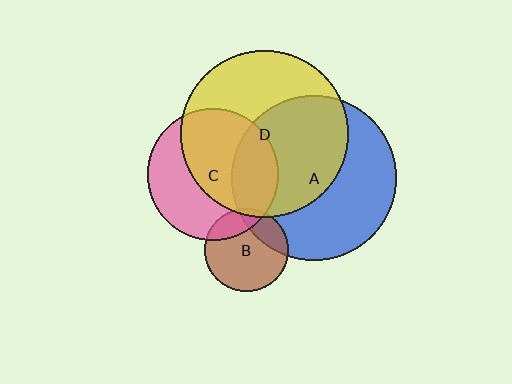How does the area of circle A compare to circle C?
Approximately 1.6 times.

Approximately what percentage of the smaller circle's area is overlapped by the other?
Approximately 50%.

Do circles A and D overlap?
Yes.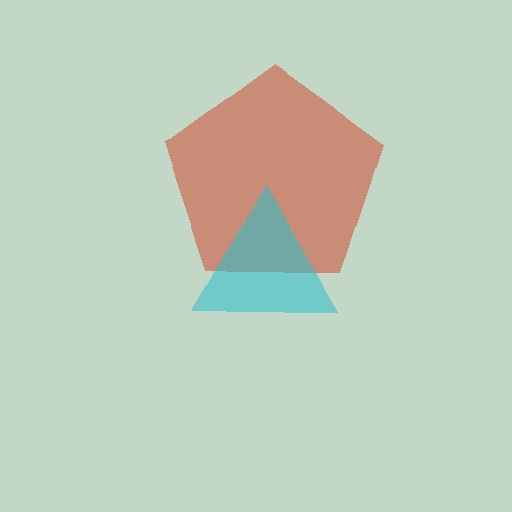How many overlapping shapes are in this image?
There are 2 overlapping shapes in the image.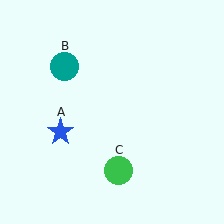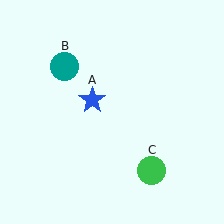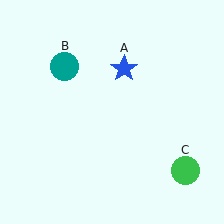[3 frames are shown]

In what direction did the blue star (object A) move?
The blue star (object A) moved up and to the right.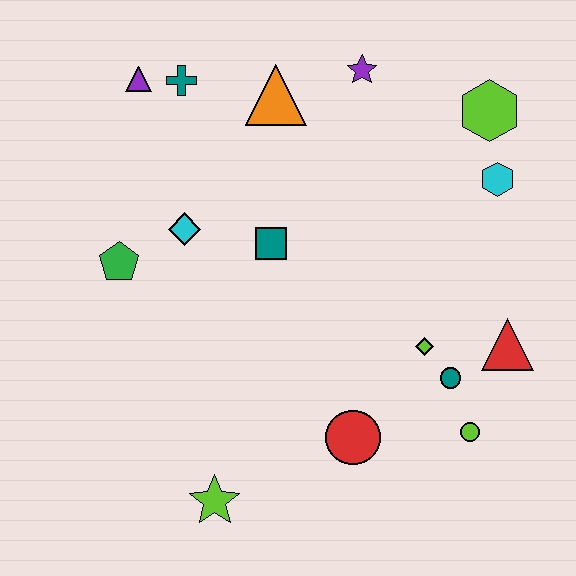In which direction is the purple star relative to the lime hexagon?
The purple star is to the left of the lime hexagon.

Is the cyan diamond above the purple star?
No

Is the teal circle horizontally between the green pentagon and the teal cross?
No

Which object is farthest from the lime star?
The lime hexagon is farthest from the lime star.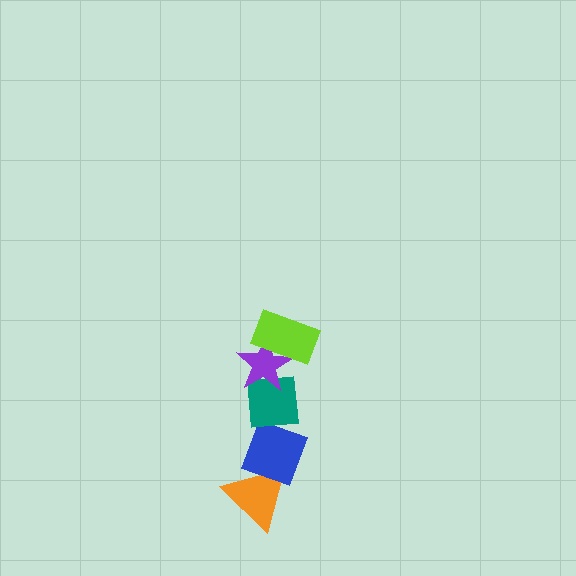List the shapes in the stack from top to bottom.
From top to bottom: the lime rectangle, the purple star, the teal square, the blue diamond, the orange triangle.